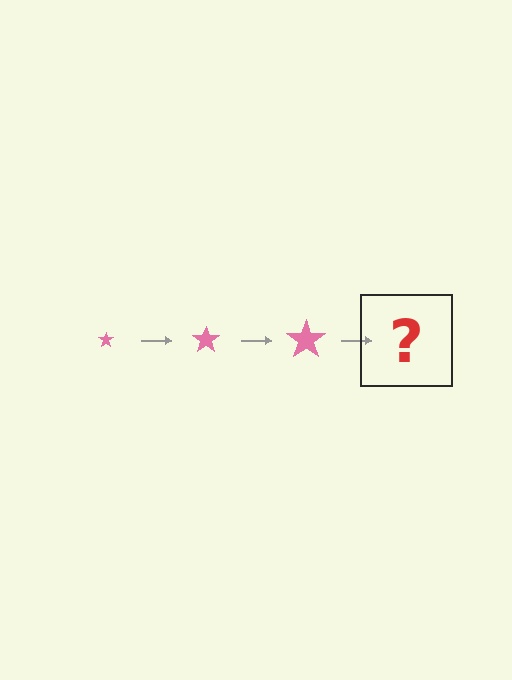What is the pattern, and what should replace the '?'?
The pattern is that the star gets progressively larger each step. The '?' should be a pink star, larger than the previous one.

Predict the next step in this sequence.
The next step is a pink star, larger than the previous one.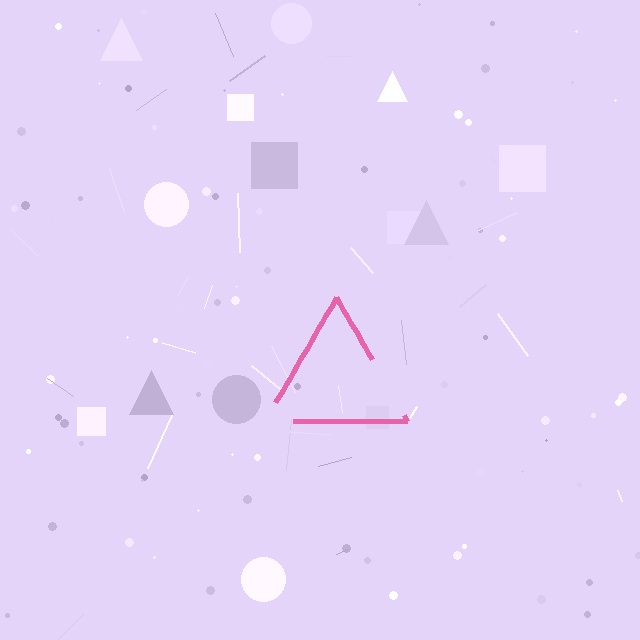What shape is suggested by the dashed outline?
The dashed outline suggests a triangle.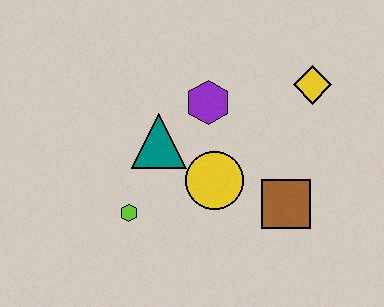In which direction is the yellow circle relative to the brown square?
The yellow circle is to the left of the brown square.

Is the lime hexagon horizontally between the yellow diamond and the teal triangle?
No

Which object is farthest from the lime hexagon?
The yellow diamond is farthest from the lime hexagon.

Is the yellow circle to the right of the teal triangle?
Yes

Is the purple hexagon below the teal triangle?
No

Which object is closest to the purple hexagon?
The teal triangle is closest to the purple hexagon.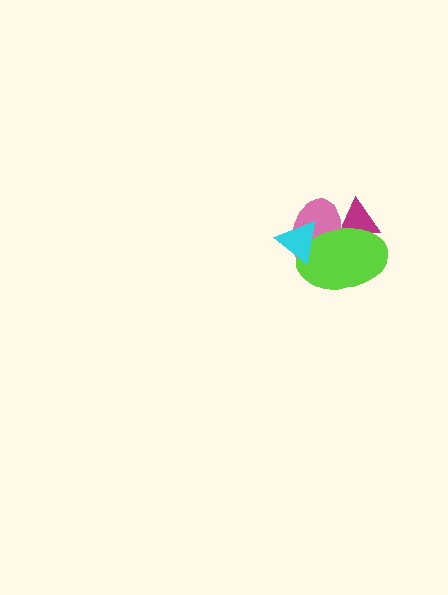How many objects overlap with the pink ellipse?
3 objects overlap with the pink ellipse.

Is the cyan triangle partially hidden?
No, no other shape covers it.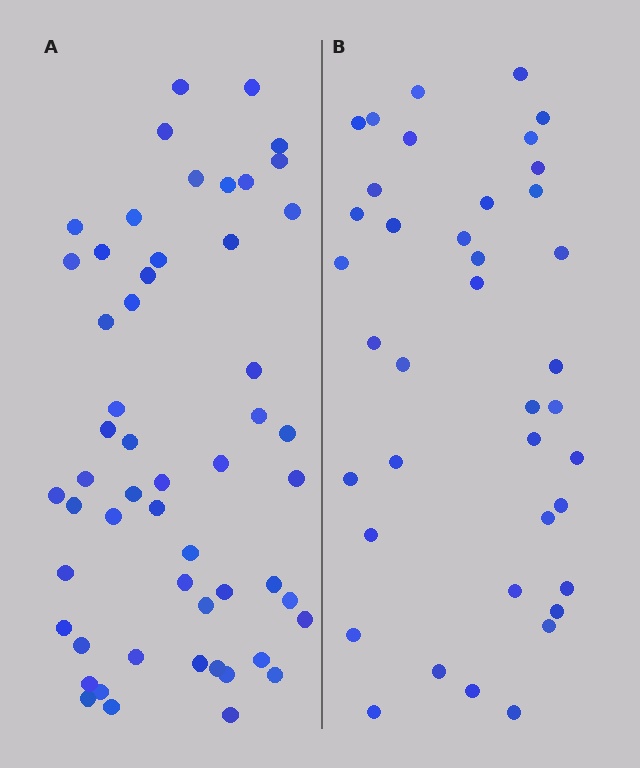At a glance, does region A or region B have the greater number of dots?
Region A (the left region) has more dots.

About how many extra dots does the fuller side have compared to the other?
Region A has approximately 15 more dots than region B.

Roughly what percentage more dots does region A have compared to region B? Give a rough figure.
About 40% more.